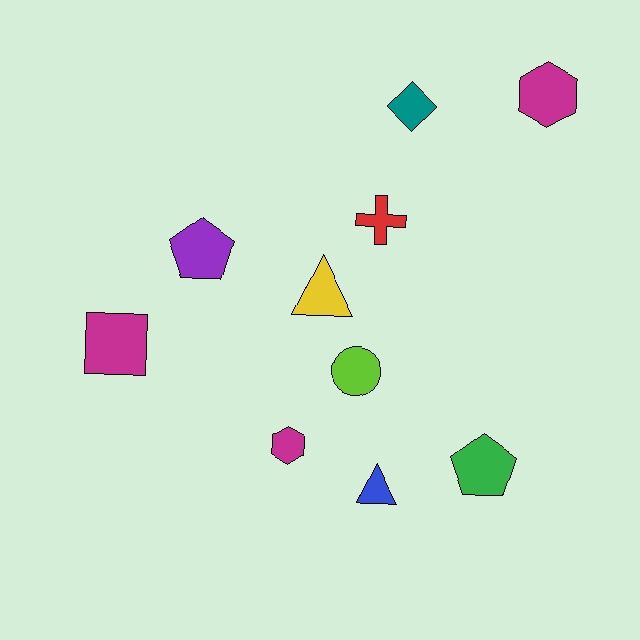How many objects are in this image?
There are 10 objects.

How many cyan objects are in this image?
There are no cyan objects.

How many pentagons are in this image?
There are 2 pentagons.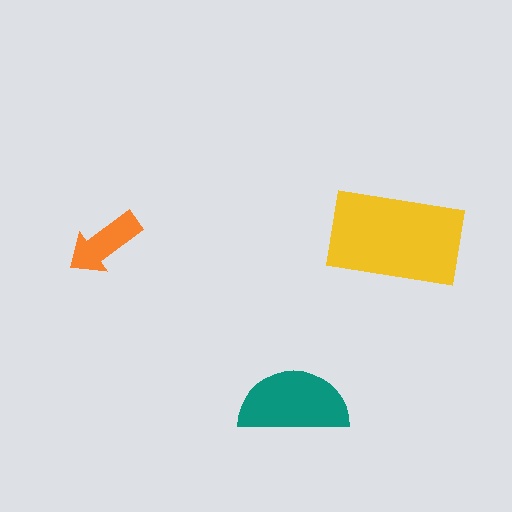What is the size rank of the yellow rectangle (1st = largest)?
1st.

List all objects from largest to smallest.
The yellow rectangle, the teal semicircle, the orange arrow.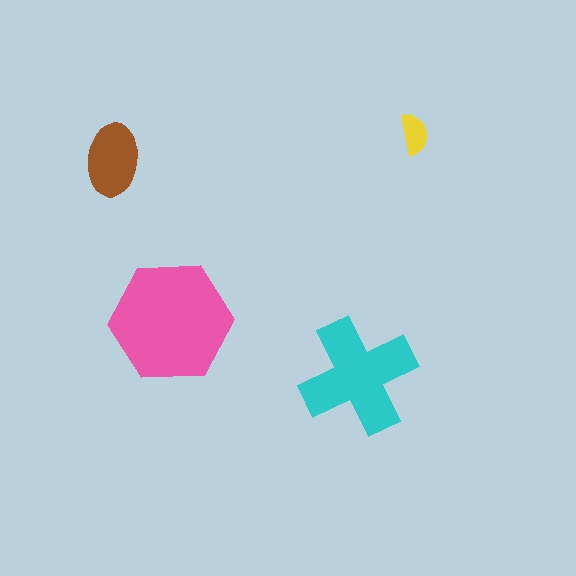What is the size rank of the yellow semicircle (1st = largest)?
4th.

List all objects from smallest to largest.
The yellow semicircle, the brown ellipse, the cyan cross, the pink hexagon.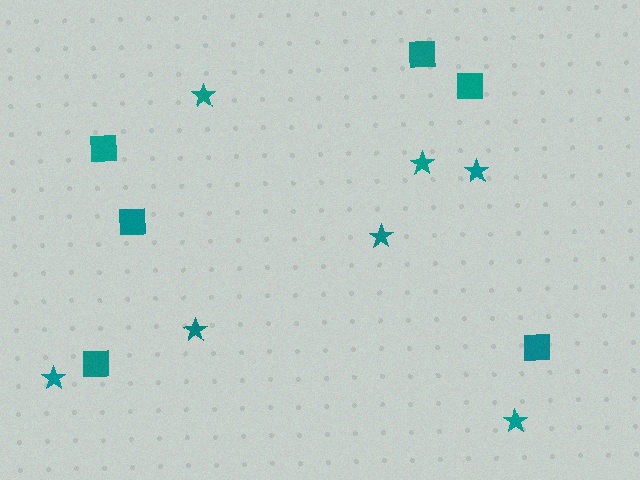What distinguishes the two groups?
There are 2 groups: one group of squares (6) and one group of stars (7).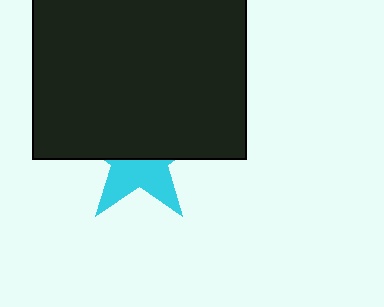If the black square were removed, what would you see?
You would see the complete cyan star.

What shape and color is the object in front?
The object in front is a black square.